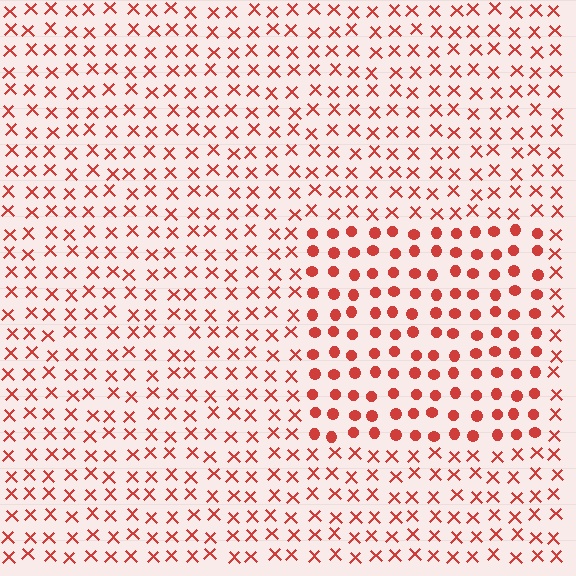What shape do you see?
I see a rectangle.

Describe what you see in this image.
The image is filled with small red elements arranged in a uniform grid. A rectangle-shaped region contains circles, while the surrounding area contains X marks. The boundary is defined purely by the change in element shape.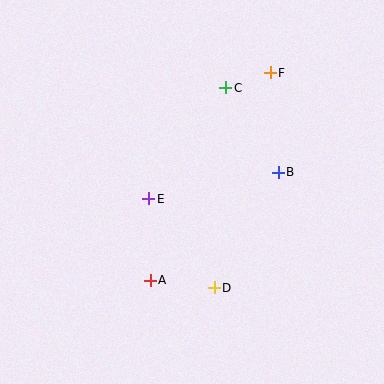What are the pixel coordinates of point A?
Point A is at (150, 280).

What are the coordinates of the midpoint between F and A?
The midpoint between F and A is at (210, 177).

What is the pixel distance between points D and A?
The distance between D and A is 64 pixels.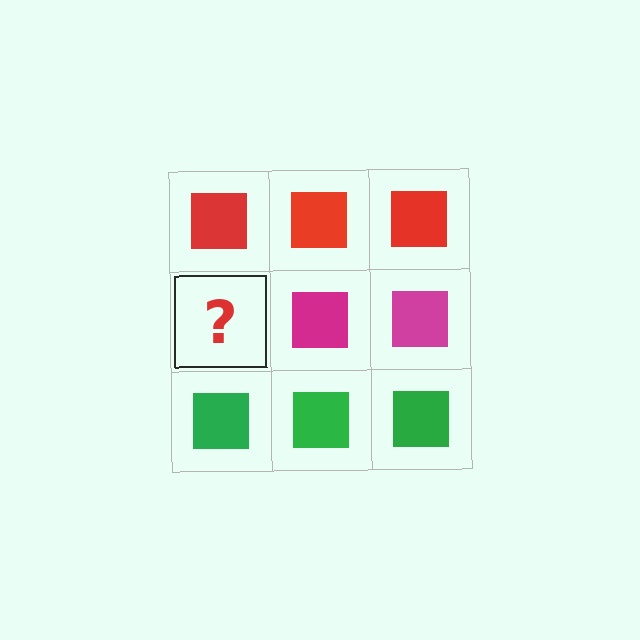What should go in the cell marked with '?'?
The missing cell should contain a magenta square.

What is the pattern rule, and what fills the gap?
The rule is that each row has a consistent color. The gap should be filled with a magenta square.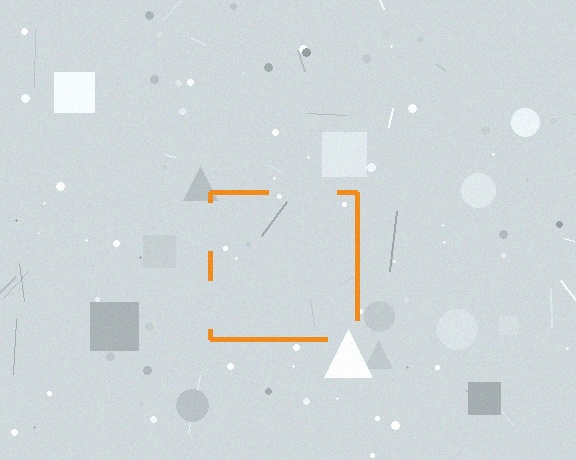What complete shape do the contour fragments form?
The contour fragments form a square.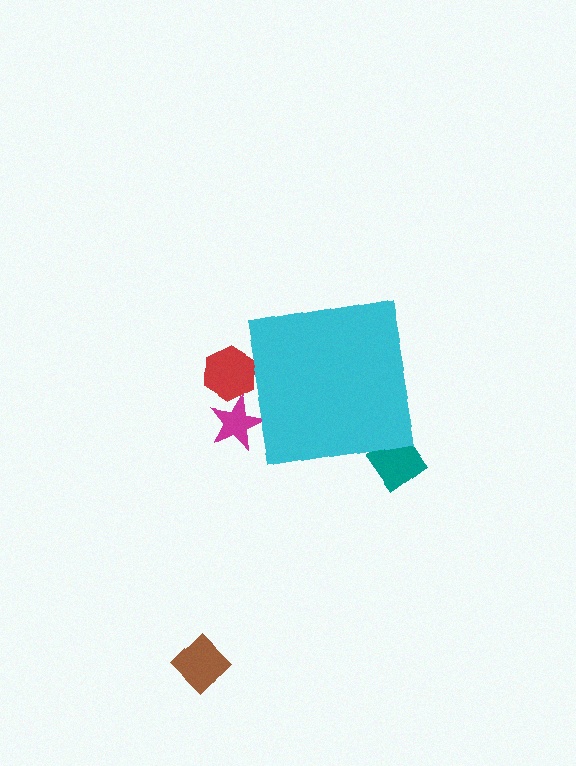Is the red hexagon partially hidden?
Yes, the red hexagon is partially hidden behind the cyan square.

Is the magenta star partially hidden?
Yes, the magenta star is partially hidden behind the cyan square.